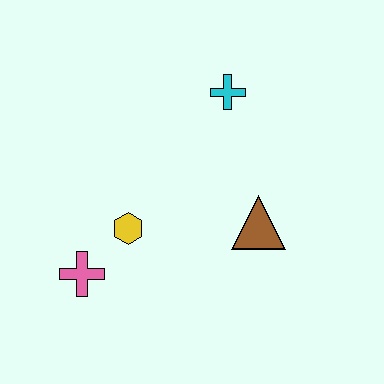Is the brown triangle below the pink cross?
No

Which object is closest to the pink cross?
The yellow hexagon is closest to the pink cross.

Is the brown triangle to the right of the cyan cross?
Yes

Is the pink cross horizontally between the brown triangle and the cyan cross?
No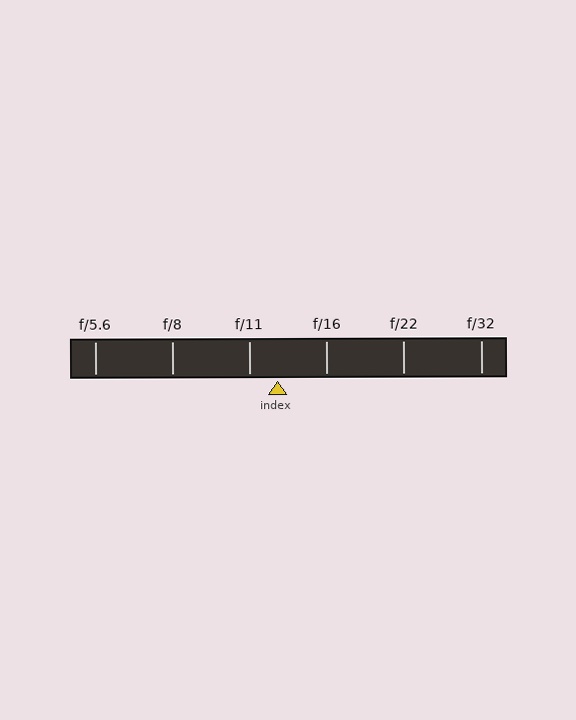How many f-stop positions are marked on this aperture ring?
There are 6 f-stop positions marked.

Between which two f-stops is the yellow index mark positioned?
The index mark is between f/11 and f/16.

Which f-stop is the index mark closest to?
The index mark is closest to f/11.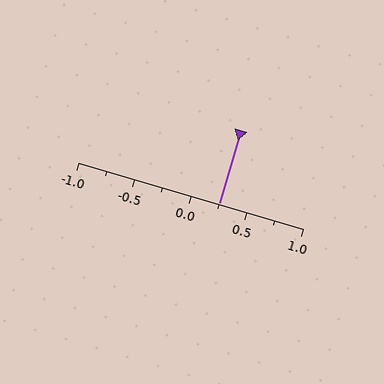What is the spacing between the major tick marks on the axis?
The major ticks are spaced 0.5 apart.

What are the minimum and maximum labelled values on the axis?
The axis runs from -1.0 to 1.0.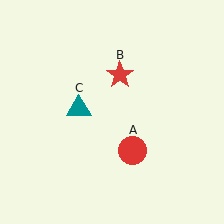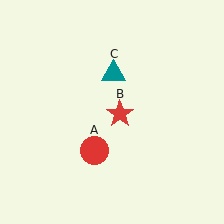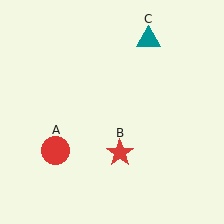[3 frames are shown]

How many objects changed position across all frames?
3 objects changed position: red circle (object A), red star (object B), teal triangle (object C).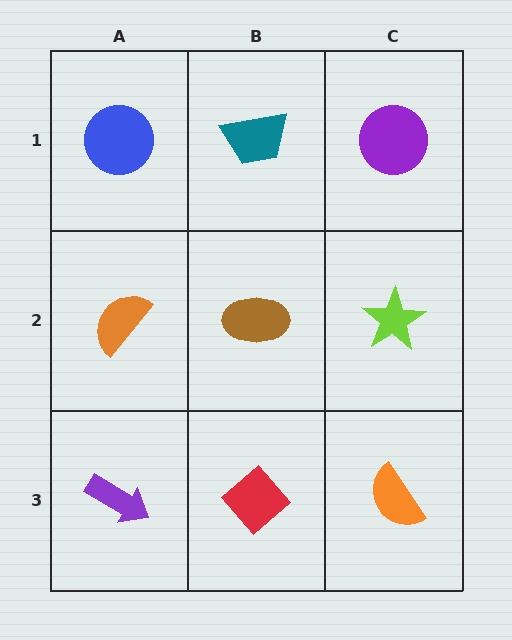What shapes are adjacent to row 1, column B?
A brown ellipse (row 2, column B), a blue circle (row 1, column A), a purple circle (row 1, column C).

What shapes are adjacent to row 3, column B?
A brown ellipse (row 2, column B), a purple arrow (row 3, column A), an orange semicircle (row 3, column C).